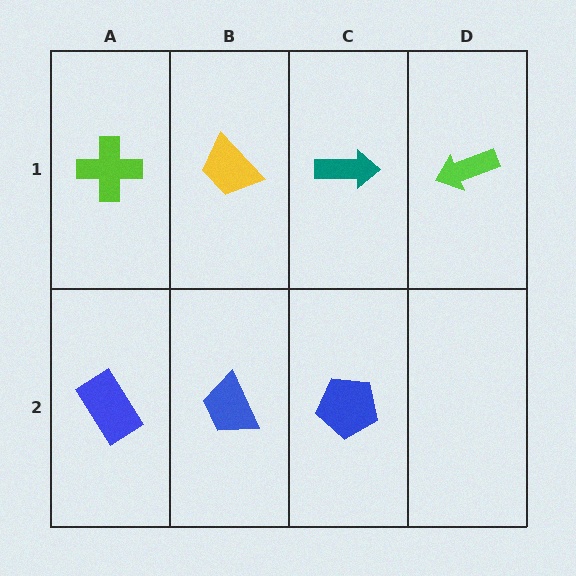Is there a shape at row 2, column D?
No, that cell is empty.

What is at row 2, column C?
A blue pentagon.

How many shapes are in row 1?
4 shapes.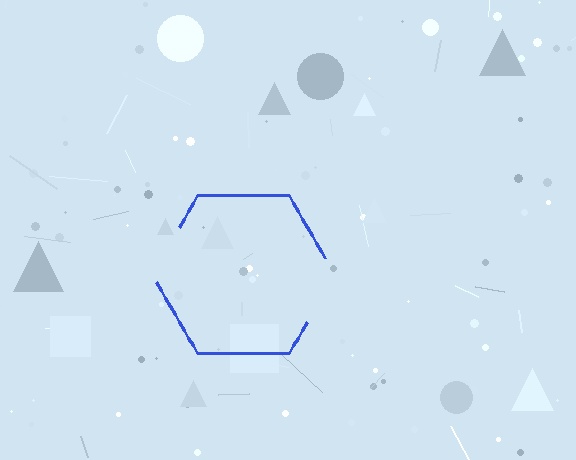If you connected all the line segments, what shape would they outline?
They would outline a hexagon.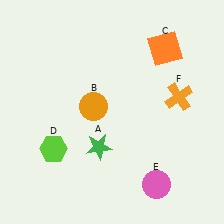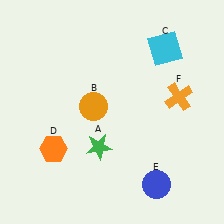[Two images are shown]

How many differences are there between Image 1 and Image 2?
There are 3 differences between the two images.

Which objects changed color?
C changed from orange to cyan. D changed from lime to orange. E changed from pink to blue.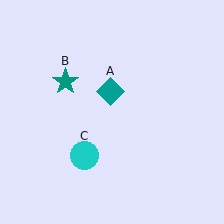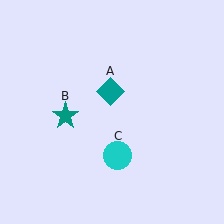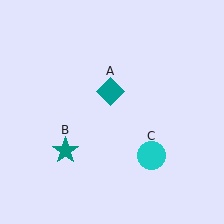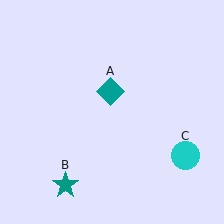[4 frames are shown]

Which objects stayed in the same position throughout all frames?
Teal diamond (object A) remained stationary.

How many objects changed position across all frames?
2 objects changed position: teal star (object B), cyan circle (object C).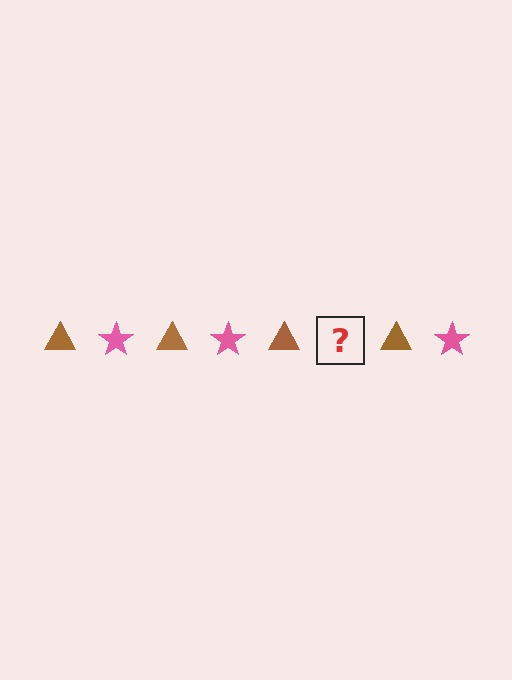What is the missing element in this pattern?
The missing element is a pink star.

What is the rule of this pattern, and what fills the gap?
The rule is that the pattern alternates between brown triangle and pink star. The gap should be filled with a pink star.